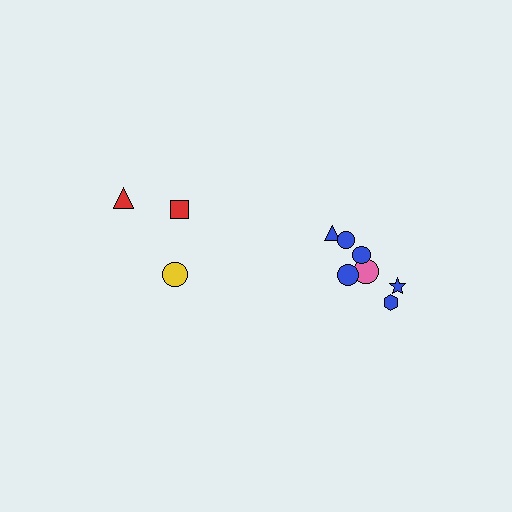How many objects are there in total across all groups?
There are 10 objects.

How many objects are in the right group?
There are 7 objects.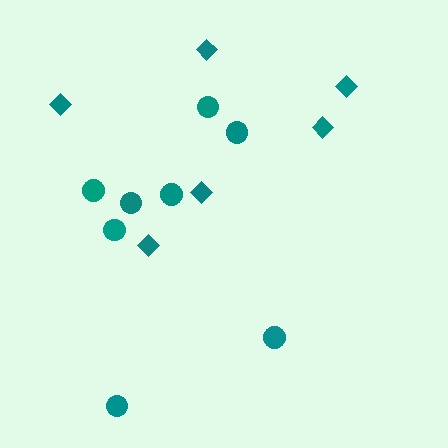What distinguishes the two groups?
There are 2 groups: one group of diamonds (6) and one group of circles (8).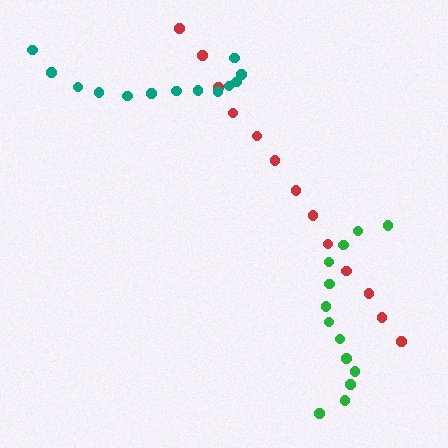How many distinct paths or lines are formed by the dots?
There are 3 distinct paths.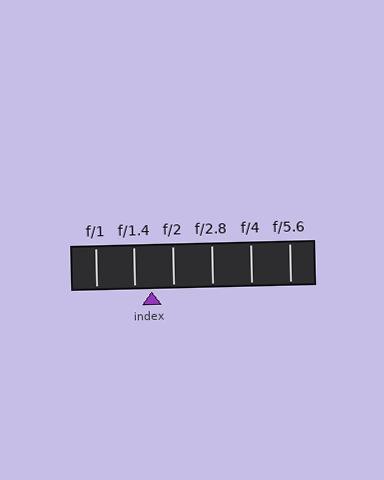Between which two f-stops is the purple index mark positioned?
The index mark is between f/1.4 and f/2.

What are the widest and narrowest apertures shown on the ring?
The widest aperture shown is f/1 and the narrowest is f/5.6.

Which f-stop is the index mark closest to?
The index mark is closest to f/1.4.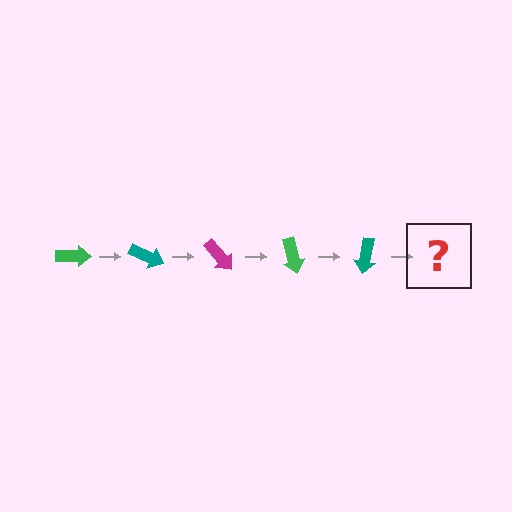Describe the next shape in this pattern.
It should be a magenta arrow, rotated 125 degrees from the start.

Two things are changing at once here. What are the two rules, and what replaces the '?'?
The two rules are that it rotates 25 degrees each step and the color cycles through green, teal, and magenta. The '?' should be a magenta arrow, rotated 125 degrees from the start.